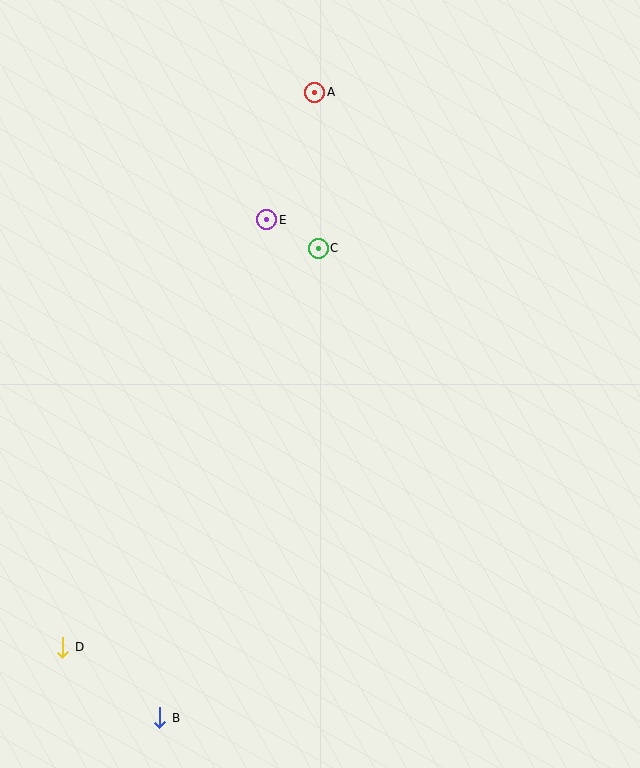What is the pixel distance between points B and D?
The distance between B and D is 120 pixels.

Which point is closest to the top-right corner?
Point A is closest to the top-right corner.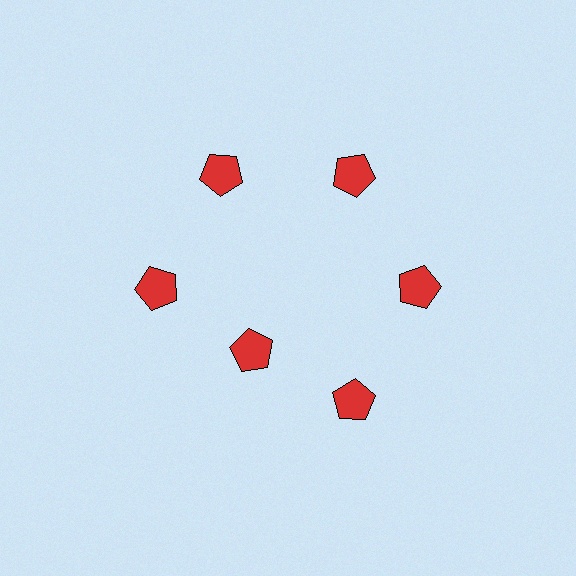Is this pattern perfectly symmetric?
No. The 6 red pentagons are arranged in a ring, but one element near the 7 o'clock position is pulled inward toward the center, breaking the 6-fold rotational symmetry.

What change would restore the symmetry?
The symmetry would be restored by moving it outward, back onto the ring so that all 6 pentagons sit at equal angles and equal distance from the center.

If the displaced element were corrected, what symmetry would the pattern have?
It would have 6-fold rotational symmetry — the pattern would map onto itself every 60 degrees.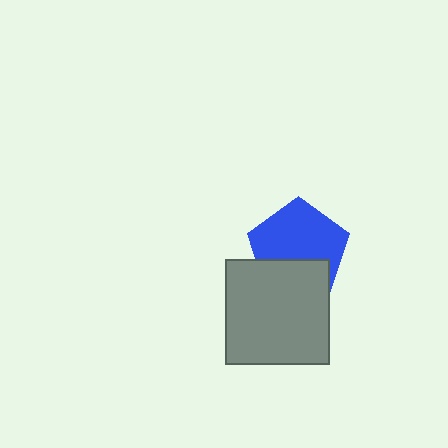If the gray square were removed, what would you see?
You would see the complete blue pentagon.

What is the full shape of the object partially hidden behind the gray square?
The partially hidden object is a blue pentagon.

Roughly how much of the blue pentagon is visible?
Most of it is visible (roughly 66%).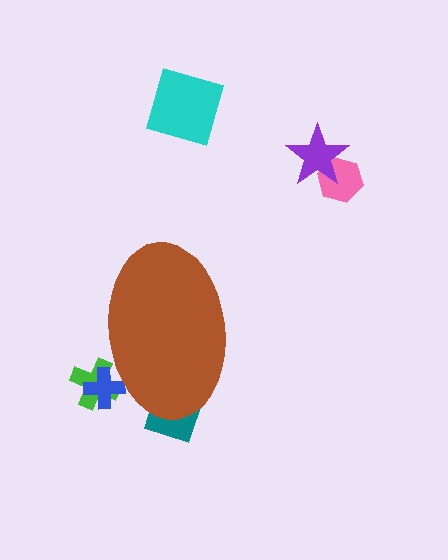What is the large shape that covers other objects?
A brown ellipse.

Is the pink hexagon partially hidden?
No, the pink hexagon is fully visible.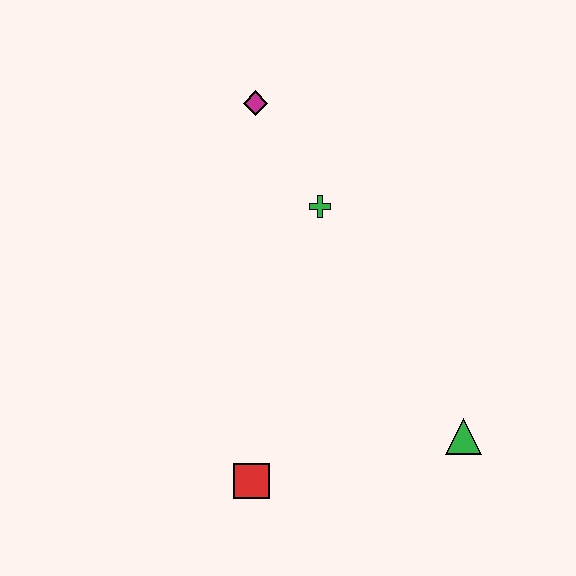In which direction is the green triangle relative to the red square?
The green triangle is to the right of the red square.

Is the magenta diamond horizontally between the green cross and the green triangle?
No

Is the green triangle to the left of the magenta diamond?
No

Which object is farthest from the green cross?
The red square is farthest from the green cross.